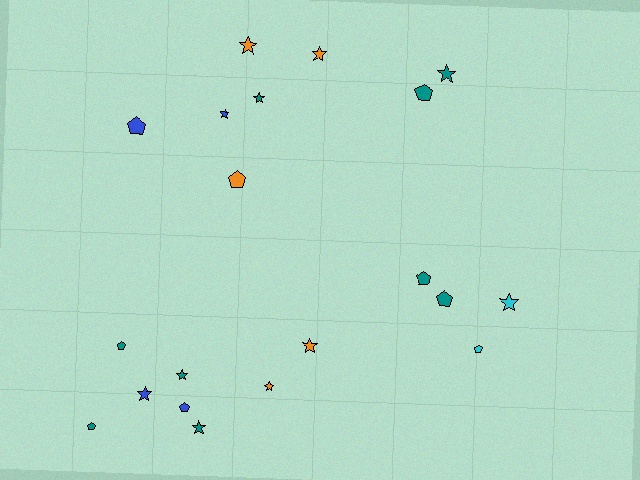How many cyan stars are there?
There is 1 cyan star.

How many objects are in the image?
There are 20 objects.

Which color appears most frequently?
Teal, with 9 objects.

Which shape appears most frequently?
Star, with 11 objects.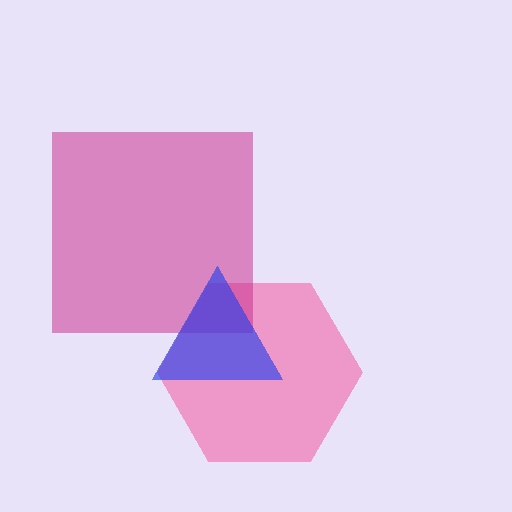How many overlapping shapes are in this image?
There are 3 overlapping shapes in the image.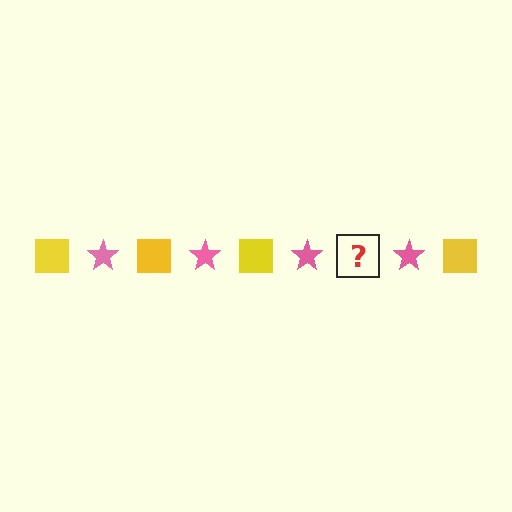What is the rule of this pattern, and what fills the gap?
The rule is that the pattern alternates between yellow square and pink star. The gap should be filled with a yellow square.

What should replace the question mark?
The question mark should be replaced with a yellow square.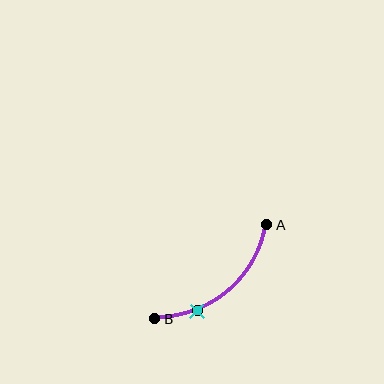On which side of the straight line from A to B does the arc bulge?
The arc bulges below and to the right of the straight line connecting A and B.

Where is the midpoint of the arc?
The arc midpoint is the point on the curve farthest from the straight line joining A and B. It sits below and to the right of that line.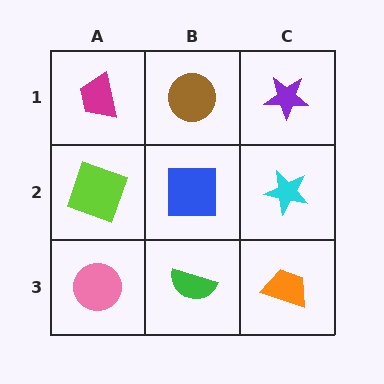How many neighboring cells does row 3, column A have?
2.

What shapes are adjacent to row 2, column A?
A magenta trapezoid (row 1, column A), a pink circle (row 3, column A), a blue square (row 2, column B).